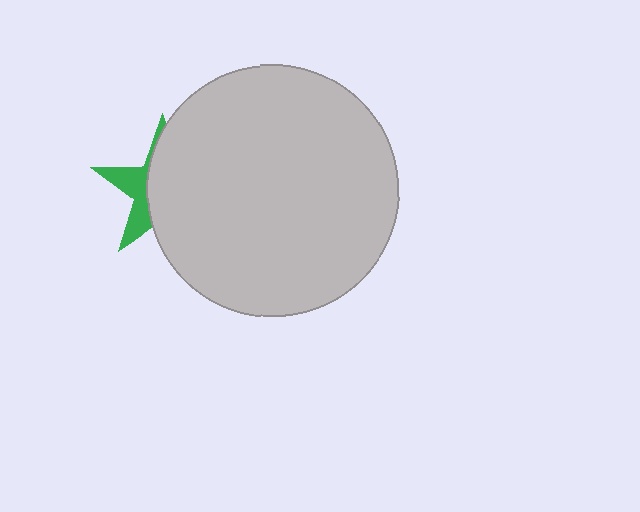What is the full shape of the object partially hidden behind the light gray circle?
The partially hidden object is a green star.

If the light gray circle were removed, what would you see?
You would see the complete green star.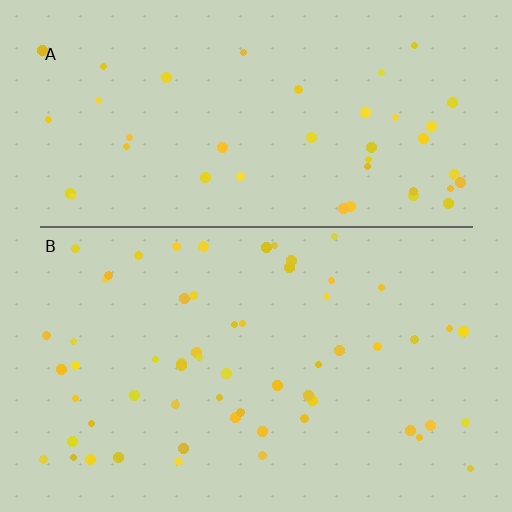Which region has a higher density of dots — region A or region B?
B (the bottom).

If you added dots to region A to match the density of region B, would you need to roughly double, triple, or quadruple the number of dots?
Approximately double.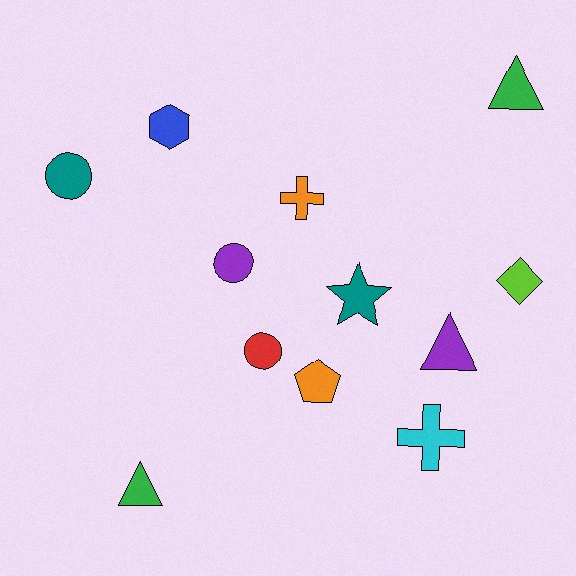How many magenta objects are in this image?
There are no magenta objects.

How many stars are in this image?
There is 1 star.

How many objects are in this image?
There are 12 objects.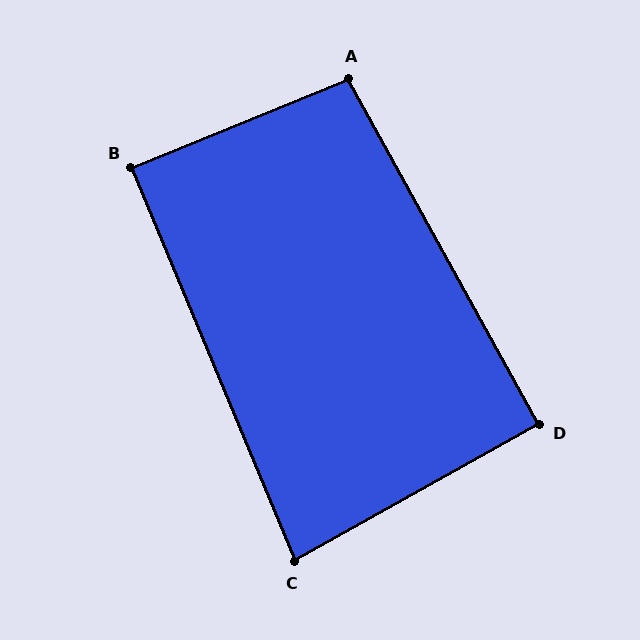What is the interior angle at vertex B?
Approximately 90 degrees (approximately right).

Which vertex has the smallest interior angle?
C, at approximately 83 degrees.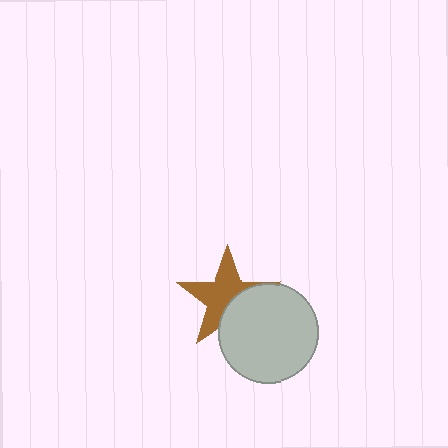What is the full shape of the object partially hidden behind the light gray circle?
The partially hidden object is a brown star.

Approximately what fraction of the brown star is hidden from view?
Roughly 38% of the brown star is hidden behind the light gray circle.